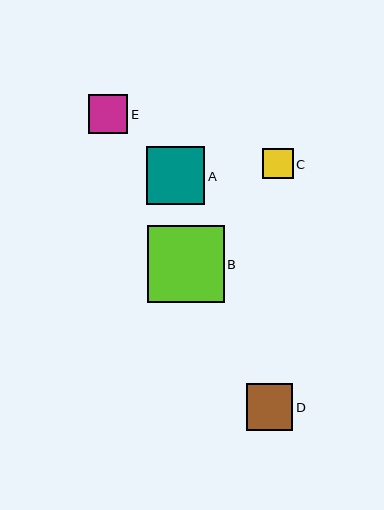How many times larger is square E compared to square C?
Square E is approximately 1.3 times the size of square C.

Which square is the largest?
Square B is the largest with a size of approximately 76 pixels.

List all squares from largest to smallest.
From largest to smallest: B, A, D, E, C.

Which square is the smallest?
Square C is the smallest with a size of approximately 30 pixels.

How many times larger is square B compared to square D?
Square B is approximately 1.6 times the size of square D.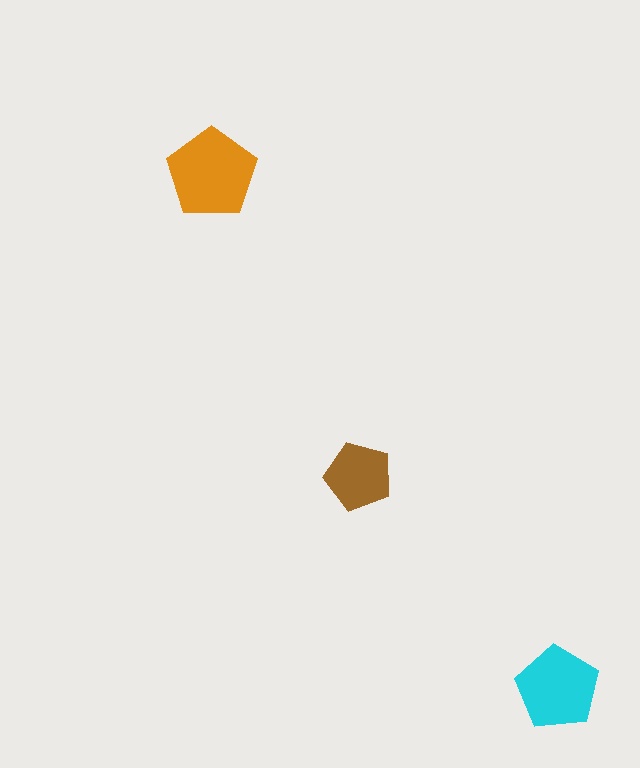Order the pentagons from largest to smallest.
the orange one, the cyan one, the brown one.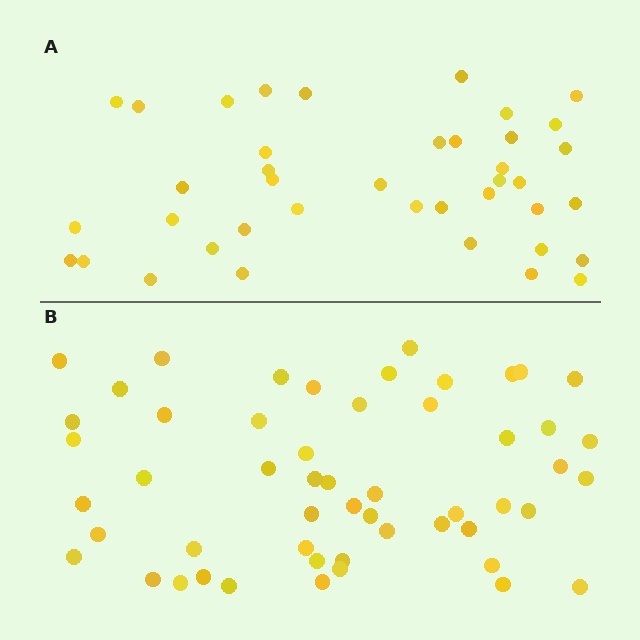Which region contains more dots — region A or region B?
Region B (the bottom region) has more dots.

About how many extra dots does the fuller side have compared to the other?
Region B has approximately 15 more dots than region A.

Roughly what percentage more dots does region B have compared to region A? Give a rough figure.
About 30% more.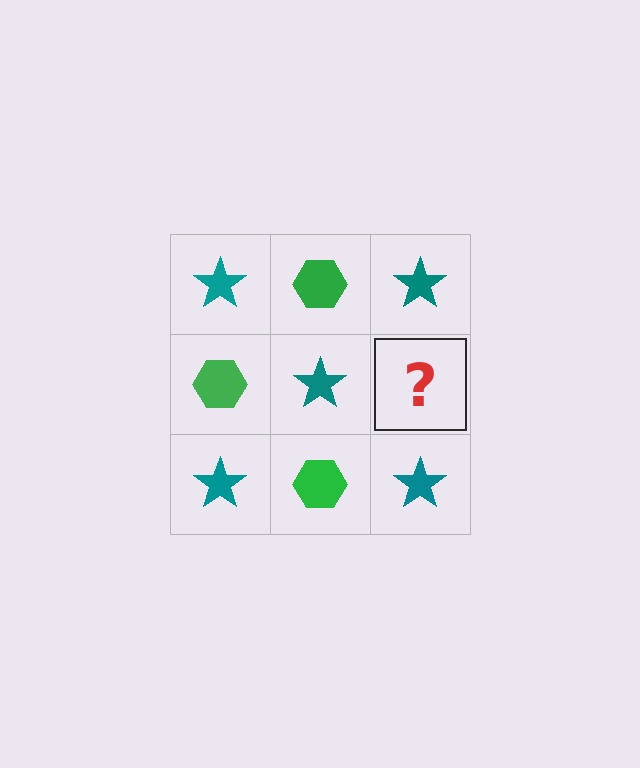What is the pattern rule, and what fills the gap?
The rule is that it alternates teal star and green hexagon in a checkerboard pattern. The gap should be filled with a green hexagon.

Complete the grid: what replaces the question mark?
The question mark should be replaced with a green hexagon.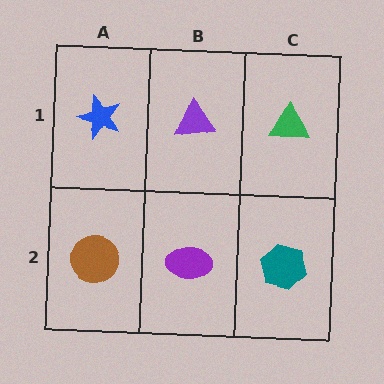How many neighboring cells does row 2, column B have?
3.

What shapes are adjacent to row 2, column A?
A blue star (row 1, column A), a purple ellipse (row 2, column B).